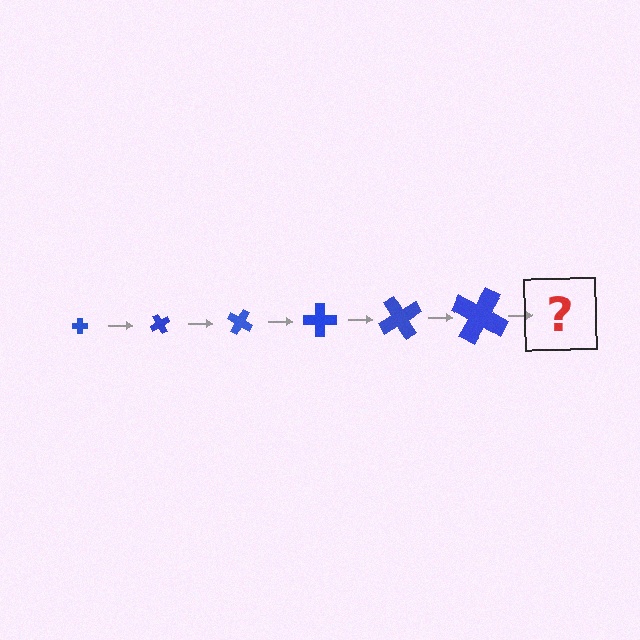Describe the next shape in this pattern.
It should be a cross, larger than the previous one and rotated 360 degrees from the start.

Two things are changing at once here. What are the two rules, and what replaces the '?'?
The two rules are that the cross grows larger each step and it rotates 60 degrees each step. The '?' should be a cross, larger than the previous one and rotated 360 degrees from the start.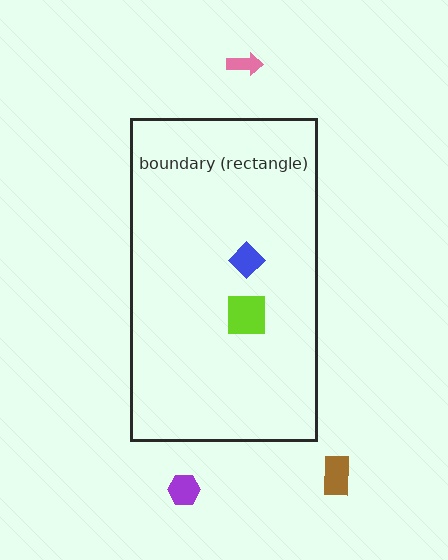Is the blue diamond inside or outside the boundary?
Inside.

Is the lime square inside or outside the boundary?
Inside.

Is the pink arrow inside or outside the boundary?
Outside.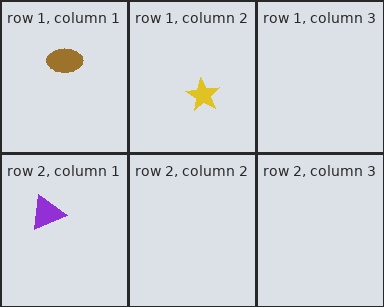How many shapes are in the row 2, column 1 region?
1.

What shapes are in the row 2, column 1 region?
The purple triangle.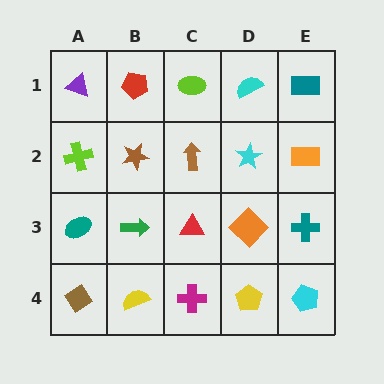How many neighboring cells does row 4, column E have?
2.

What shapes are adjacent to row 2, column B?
A red pentagon (row 1, column B), a green arrow (row 3, column B), a lime cross (row 2, column A), a brown arrow (row 2, column C).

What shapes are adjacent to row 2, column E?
A teal rectangle (row 1, column E), a teal cross (row 3, column E), a cyan star (row 2, column D).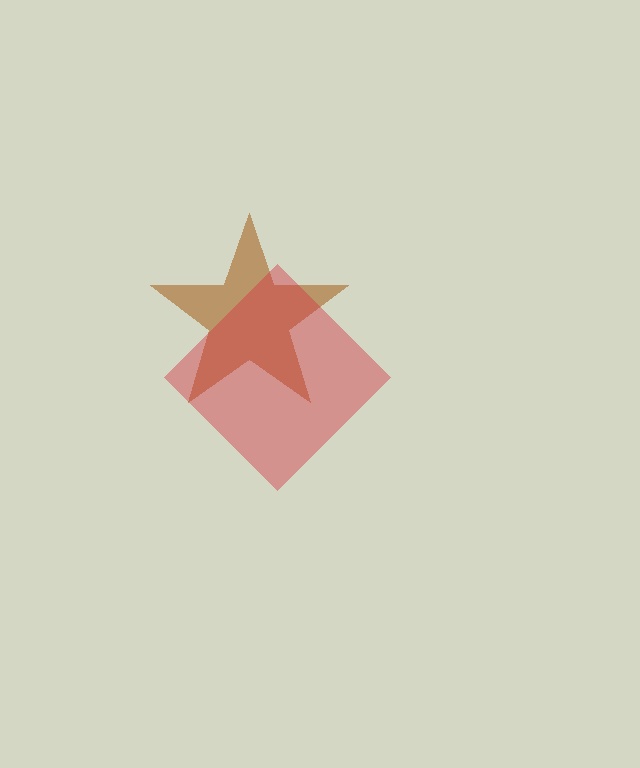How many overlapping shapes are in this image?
There are 2 overlapping shapes in the image.